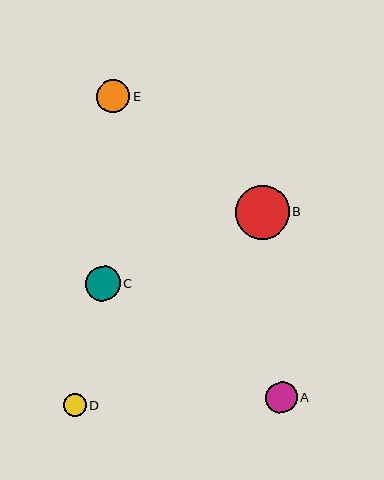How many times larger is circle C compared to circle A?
Circle C is approximately 1.1 times the size of circle A.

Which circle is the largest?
Circle B is the largest with a size of approximately 53 pixels.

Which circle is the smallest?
Circle D is the smallest with a size of approximately 23 pixels.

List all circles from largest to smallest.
From largest to smallest: B, C, E, A, D.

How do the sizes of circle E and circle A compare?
Circle E and circle A are approximately the same size.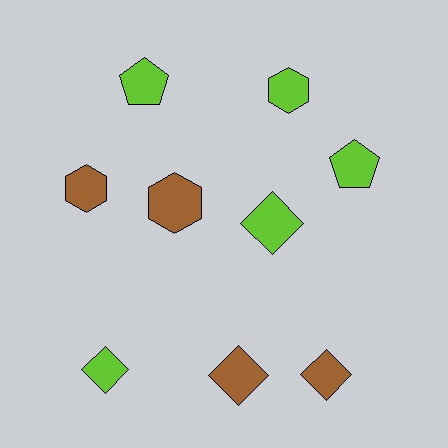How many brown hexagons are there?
There are 2 brown hexagons.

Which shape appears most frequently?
Diamond, with 4 objects.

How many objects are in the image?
There are 9 objects.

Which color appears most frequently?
Lime, with 5 objects.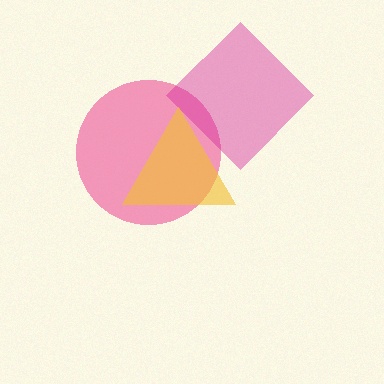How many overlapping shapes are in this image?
There are 3 overlapping shapes in the image.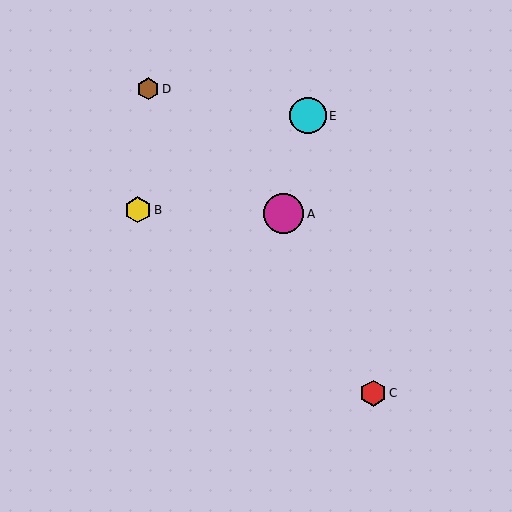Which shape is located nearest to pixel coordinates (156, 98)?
The brown hexagon (labeled D) at (148, 89) is nearest to that location.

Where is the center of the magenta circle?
The center of the magenta circle is at (284, 214).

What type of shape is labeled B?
Shape B is a yellow hexagon.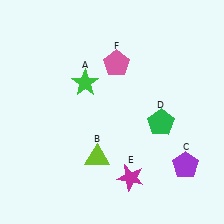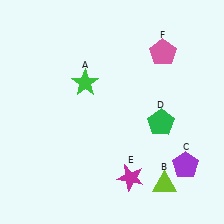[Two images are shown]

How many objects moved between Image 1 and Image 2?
2 objects moved between the two images.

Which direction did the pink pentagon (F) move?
The pink pentagon (F) moved right.